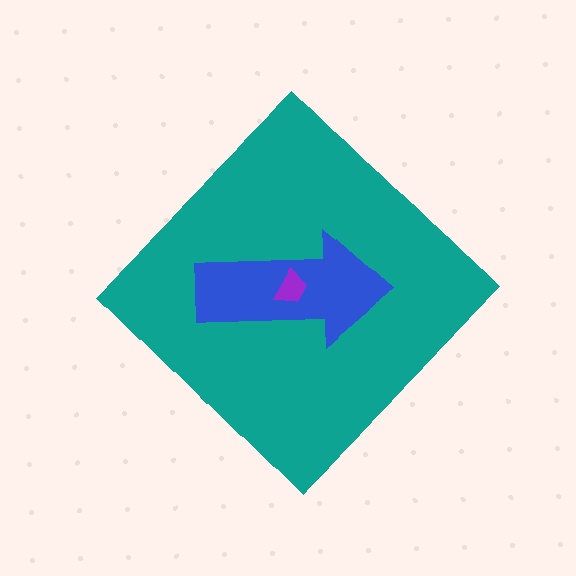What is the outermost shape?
The teal diamond.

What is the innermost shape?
The purple trapezoid.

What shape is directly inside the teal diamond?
The blue arrow.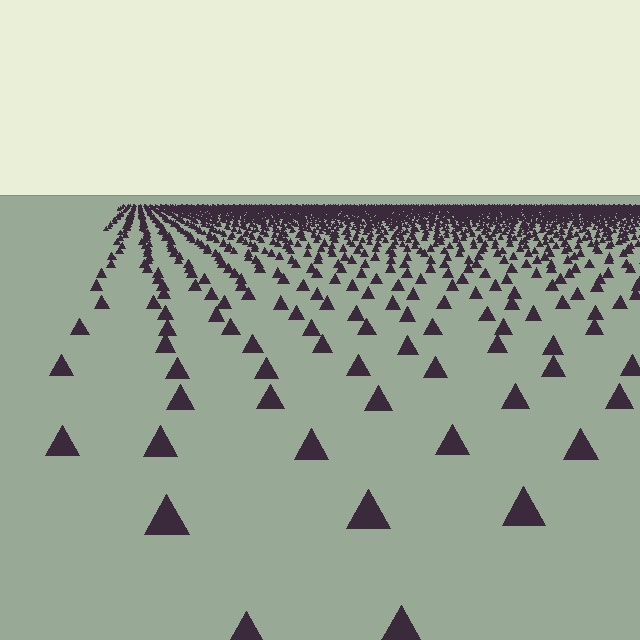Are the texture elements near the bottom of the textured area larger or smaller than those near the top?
Larger. Near the bottom, elements are closer to the viewer and appear at a bigger on-screen size.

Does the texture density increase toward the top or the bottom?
Density increases toward the top.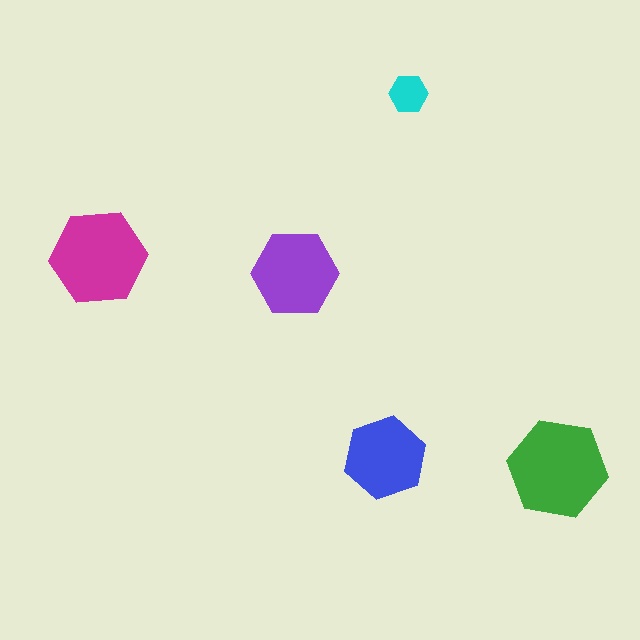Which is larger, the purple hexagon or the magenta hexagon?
The magenta one.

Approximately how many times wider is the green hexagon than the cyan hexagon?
About 2.5 times wider.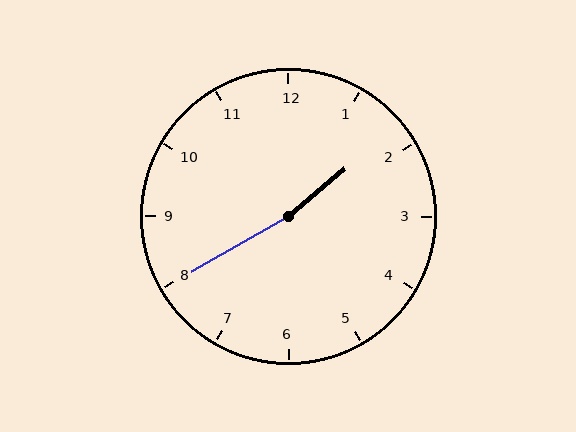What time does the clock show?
1:40.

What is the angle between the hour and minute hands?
Approximately 170 degrees.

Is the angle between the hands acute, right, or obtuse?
It is obtuse.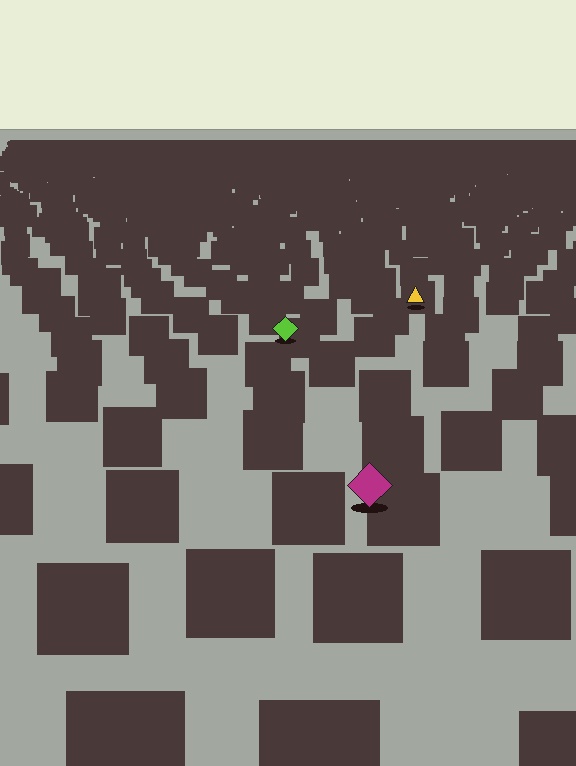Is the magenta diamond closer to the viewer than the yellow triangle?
Yes. The magenta diamond is closer — you can tell from the texture gradient: the ground texture is coarser near it.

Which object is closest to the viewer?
The magenta diamond is closest. The texture marks near it are larger and more spread out.